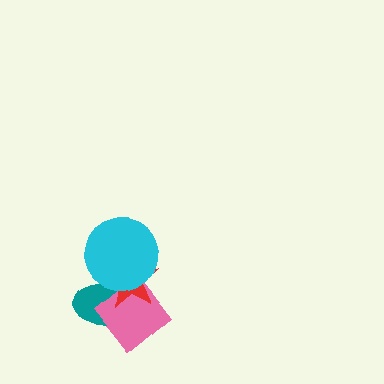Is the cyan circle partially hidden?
No, no other shape covers it.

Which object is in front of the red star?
The cyan circle is in front of the red star.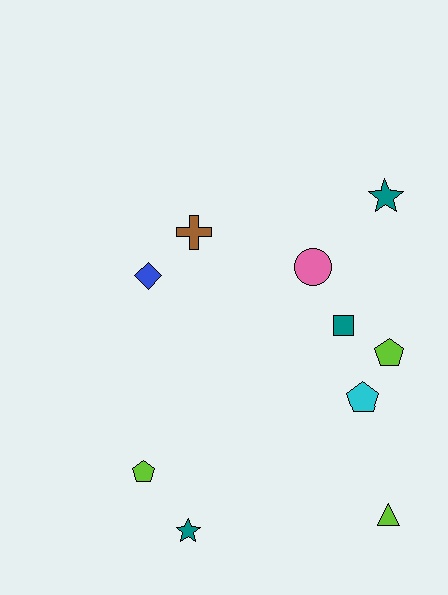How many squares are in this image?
There is 1 square.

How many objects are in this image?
There are 10 objects.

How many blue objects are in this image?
There is 1 blue object.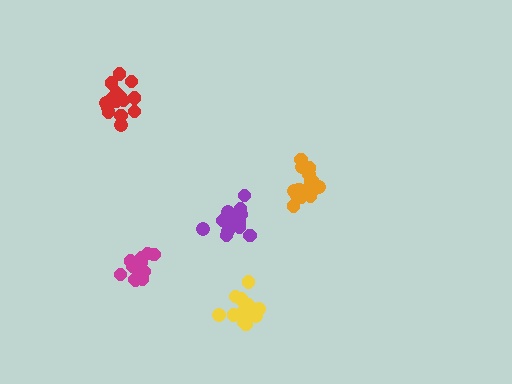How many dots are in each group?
Group 1: 19 dots, Group 2: 15 dots, Group 3: 19 dots, Group 4: 16 dots, Group 5: 18 dots (87 total).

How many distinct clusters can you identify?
There are 5 distinct clusters.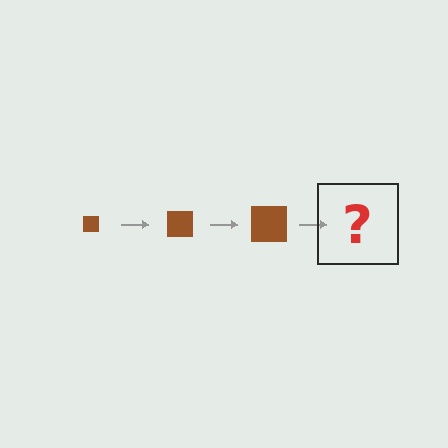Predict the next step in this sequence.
The next step is a brown square, larger than the previous one.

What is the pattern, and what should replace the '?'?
The pattern is that the square gets progressively larger each step. The '?' should be a brown square, larger than the previous one.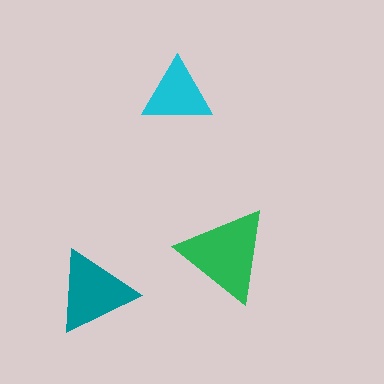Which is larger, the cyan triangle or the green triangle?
The green one.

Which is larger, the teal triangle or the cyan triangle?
The teal one.